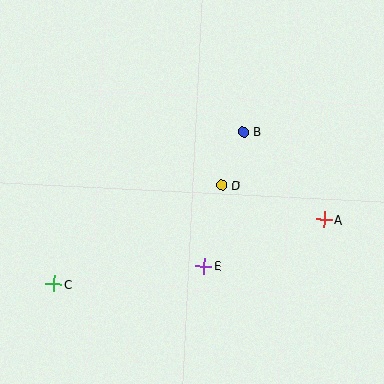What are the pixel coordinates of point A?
Point A is at (324, 219).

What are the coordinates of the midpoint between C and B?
The midpoint between C and B is at (149, 208).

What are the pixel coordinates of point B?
Point B is at (244, 132).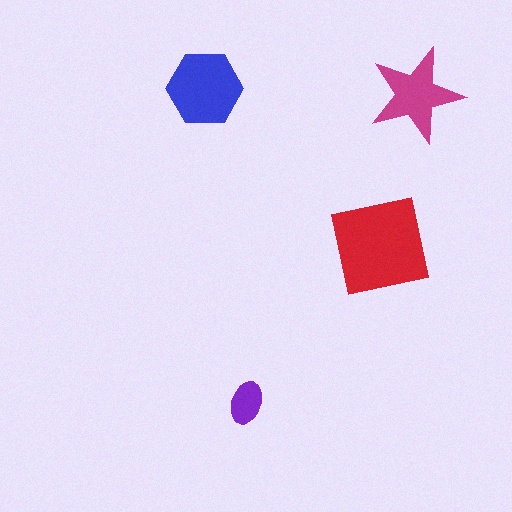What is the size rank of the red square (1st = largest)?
1st.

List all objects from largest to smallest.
The red square, the blue hexagon, the magenta star, the purple ellipse.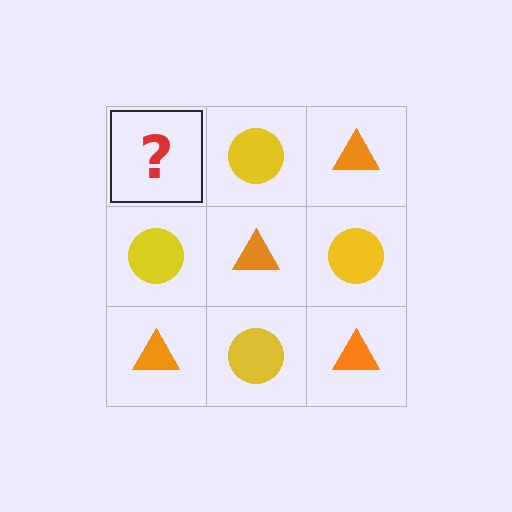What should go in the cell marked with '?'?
The missing cell should contain an orange triangle.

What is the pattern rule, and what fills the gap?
The rule is that it alternates orange triangle and yellow circle in a checkerboard pattern. The gap should be filled with an orange triangle.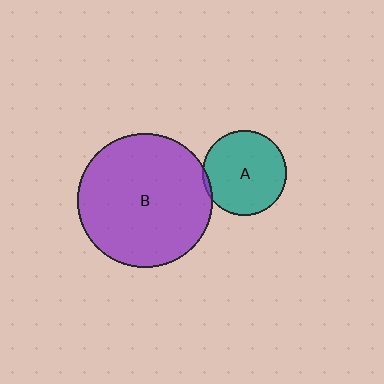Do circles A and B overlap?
Yes.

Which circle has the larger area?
Circle B (purple).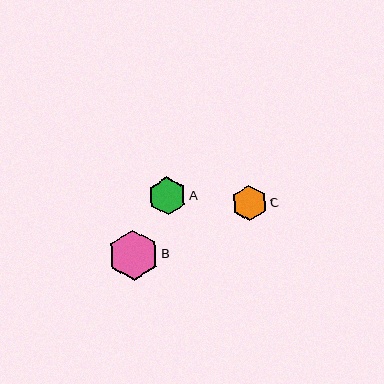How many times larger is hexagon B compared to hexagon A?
Hexagon B is approximately 1.3 times the size of hexagon A.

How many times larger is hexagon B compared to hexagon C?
Hexagon B is approximately 1.4 times the size of hexagon C.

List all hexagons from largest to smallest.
From largest to smallest: B, A, C.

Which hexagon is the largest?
Hexagon B is the largest with a size of approximately 50 pixels.